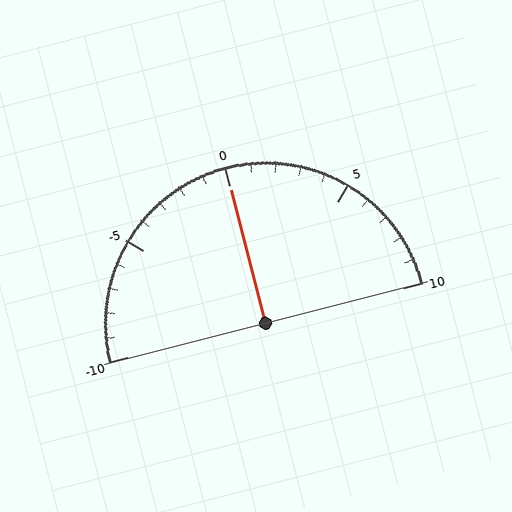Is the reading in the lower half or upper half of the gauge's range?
The reading is in the upper half of the range (-10 to 10).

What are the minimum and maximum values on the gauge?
The gauge ranges from -10 to 10.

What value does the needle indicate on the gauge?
The needle indicates approximately 0.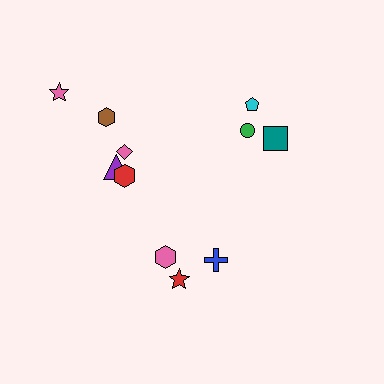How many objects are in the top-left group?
There are 5 objects.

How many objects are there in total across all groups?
There are 11 objects.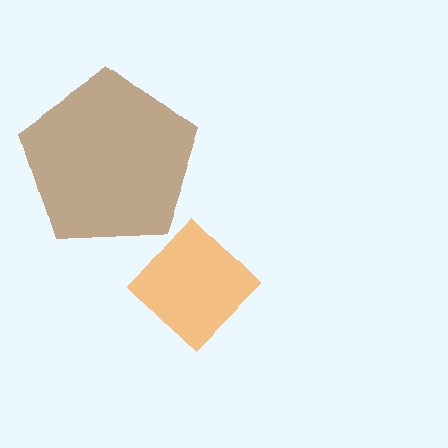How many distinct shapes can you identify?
There are 2 distinct shapes: an orange diamond, a brown pentagon.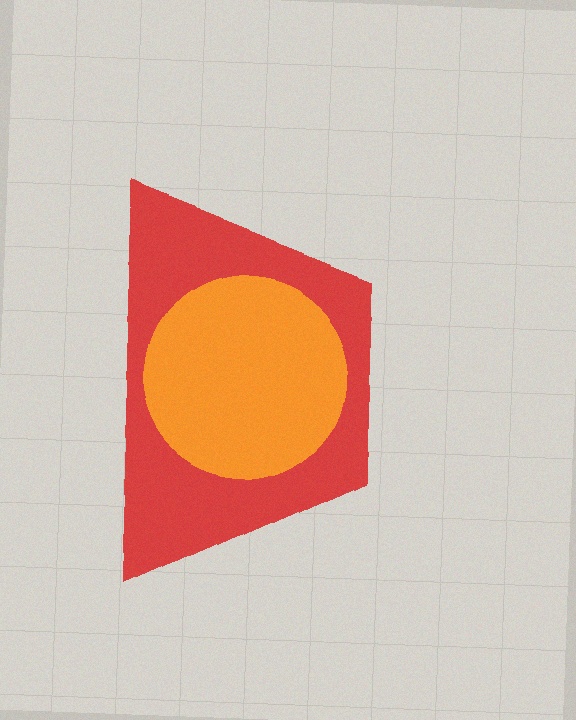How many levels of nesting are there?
2.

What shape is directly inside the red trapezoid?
The orange circle.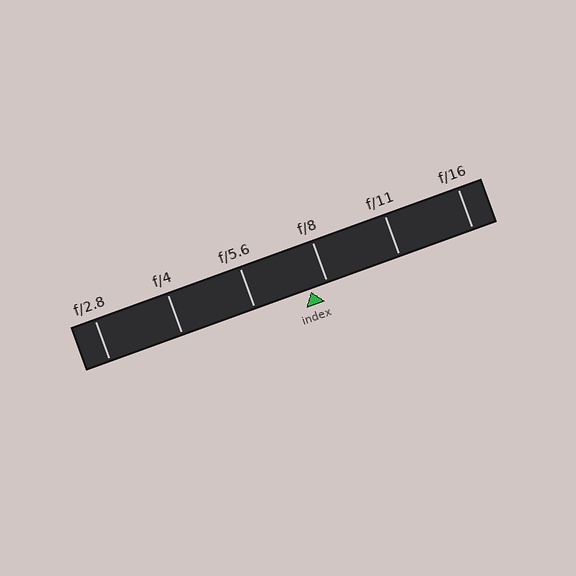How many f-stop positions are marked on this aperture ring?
There are 6 f-stop positions marked.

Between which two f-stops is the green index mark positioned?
The index mark is between f/5.6 and f/8.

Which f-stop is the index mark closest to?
The index mark is closest to f/8.